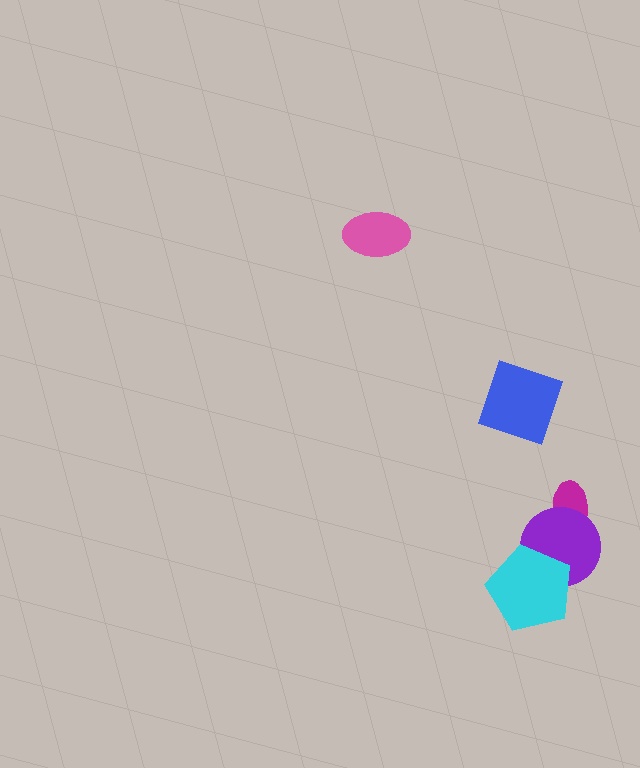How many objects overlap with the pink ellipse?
0 objects overlap with the pink ellipse.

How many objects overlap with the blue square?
0 objects overlap with the blue square.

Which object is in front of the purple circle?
The cyan pentagon is in front of the purple circle.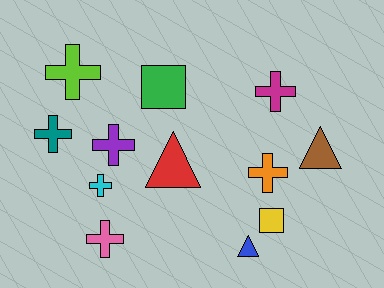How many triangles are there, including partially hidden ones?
There are 3 triangles.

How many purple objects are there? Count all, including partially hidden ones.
There is 1 purple object.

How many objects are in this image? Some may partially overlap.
There are 12 objects.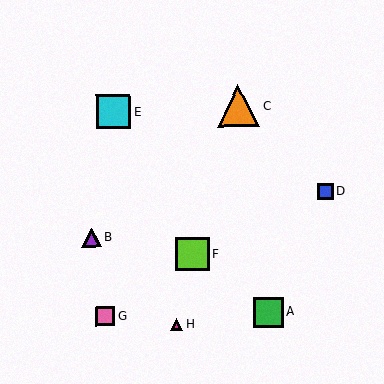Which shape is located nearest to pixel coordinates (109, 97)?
The cyan square (labeled E) at (113, 112) is nearest to that location.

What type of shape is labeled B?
Shape B is a purple triangle.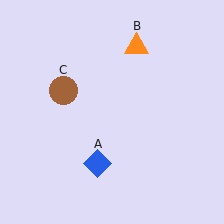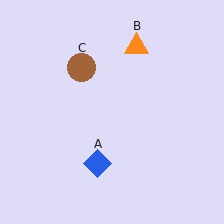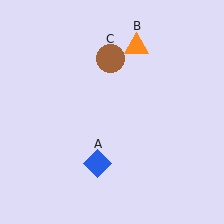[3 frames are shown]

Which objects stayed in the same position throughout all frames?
Blue diamond (object A) and orange triangle (object B) remained stationary.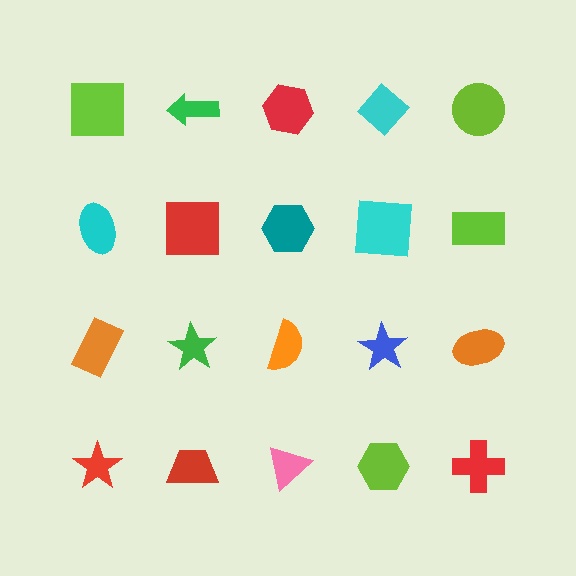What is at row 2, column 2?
A red square.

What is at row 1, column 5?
A lime circle.